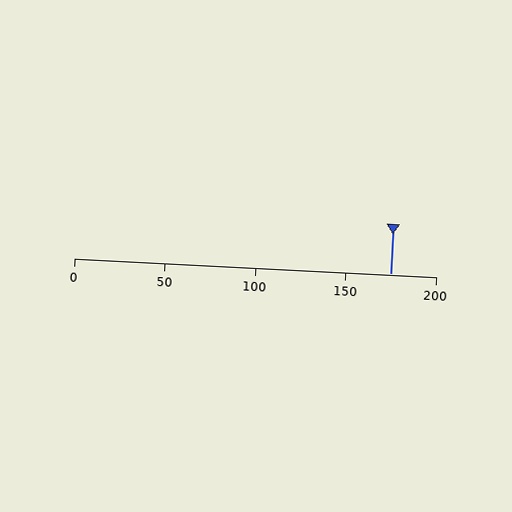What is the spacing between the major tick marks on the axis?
The major ticks are spaced 50 apart.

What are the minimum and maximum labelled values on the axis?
The axis runs from 0 to 200.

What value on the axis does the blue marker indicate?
The marker indicates approximately 175.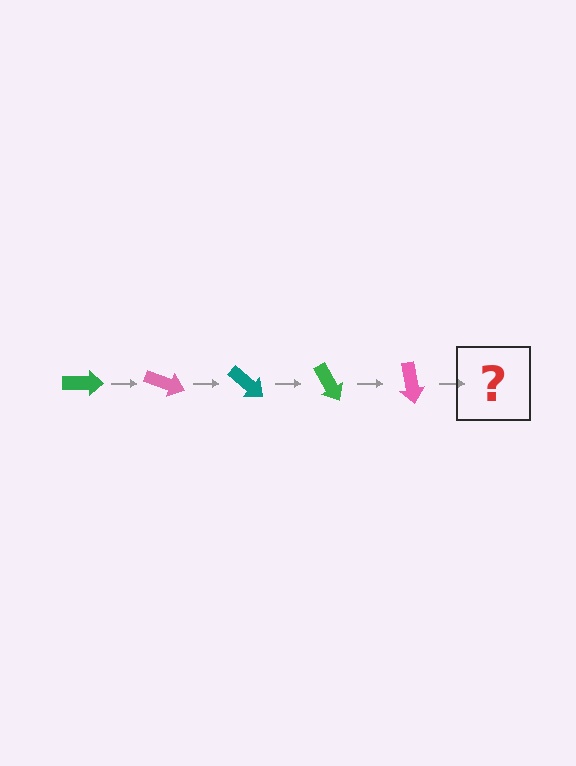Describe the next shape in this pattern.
It should be a teal arrow, rotated 100 degrees from the start.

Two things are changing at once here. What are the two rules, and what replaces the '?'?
The two rules are that it rotates 20 degrees each step and the color cycles through green, pink, and teal. The '?' should be a teal arrow, rotated 100 degrees from the start.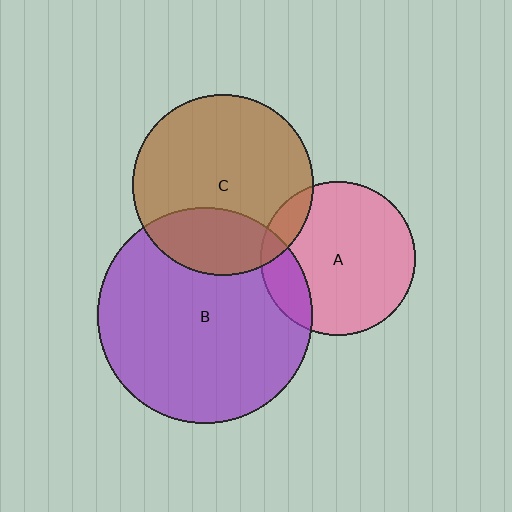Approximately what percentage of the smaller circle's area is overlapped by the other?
Approximately 25%.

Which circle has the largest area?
Circle B (purple).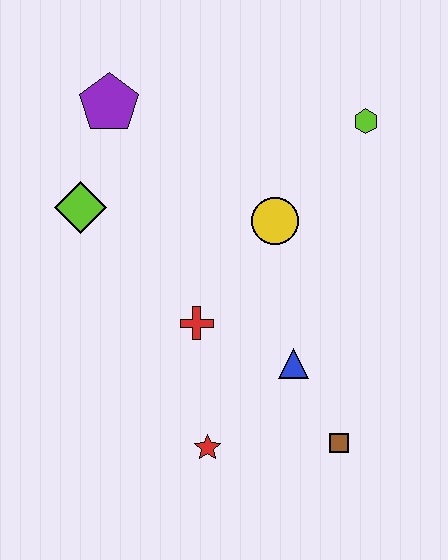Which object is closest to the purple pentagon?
The lime diamond is closest to the purple pentagon.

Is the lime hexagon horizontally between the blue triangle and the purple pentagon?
No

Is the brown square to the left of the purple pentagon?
No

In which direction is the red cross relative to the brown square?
The red cross is to the left of the brown square.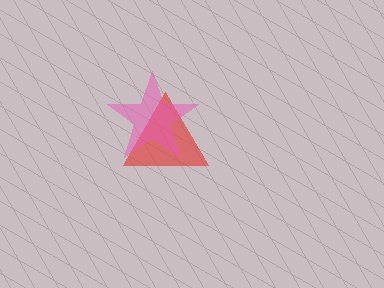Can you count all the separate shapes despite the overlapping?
Yes, there are 2 separate shapes.